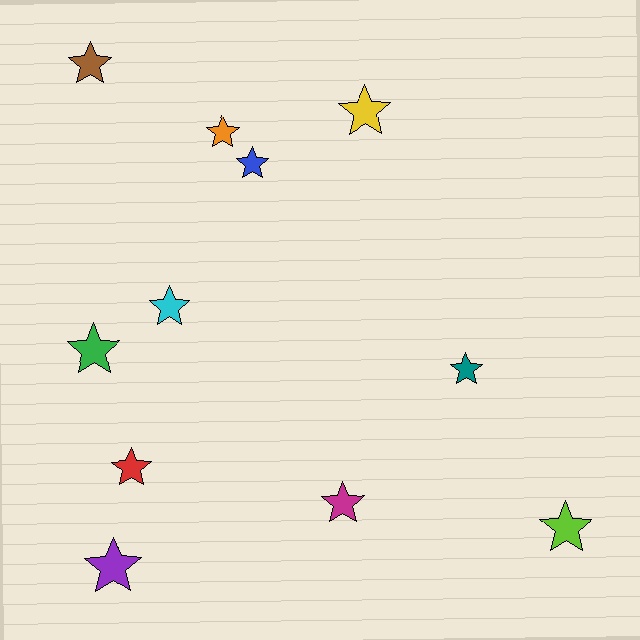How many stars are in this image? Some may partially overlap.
There are 11 stars.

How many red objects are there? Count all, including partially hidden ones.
There is 1 red object.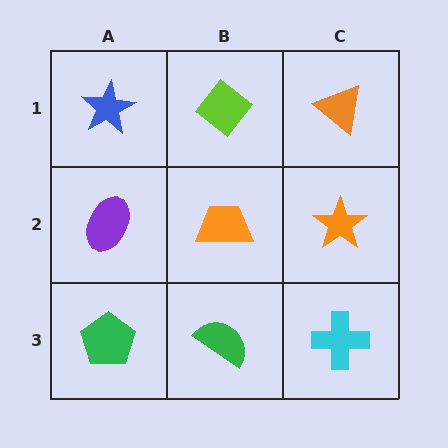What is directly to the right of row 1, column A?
A lime diamond.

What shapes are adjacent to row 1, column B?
An orange trapezoid (row 2, column B), a blue star (row 1, column A), an orange triangle (row 1, column C).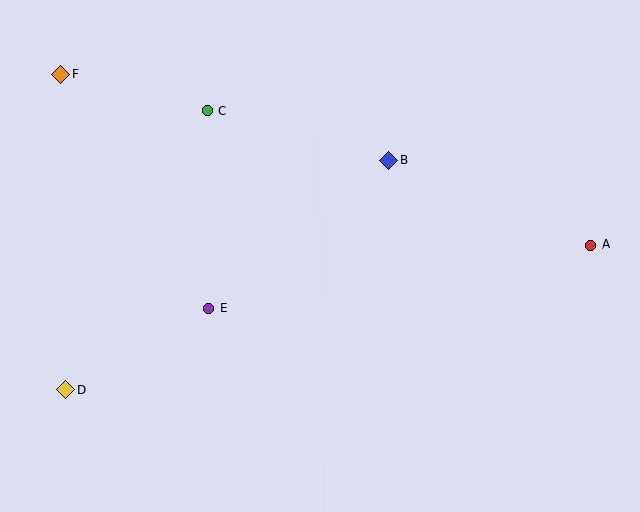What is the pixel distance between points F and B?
The distance between F and B is 339 pixels.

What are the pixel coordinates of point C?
Point C is at (208, 111).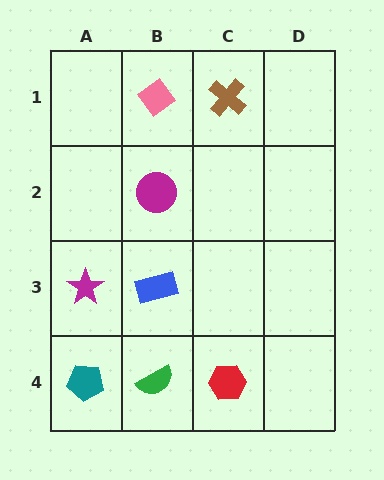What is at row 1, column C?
A brown cross.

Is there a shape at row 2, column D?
No, that cell is empty.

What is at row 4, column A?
A teal pentagon.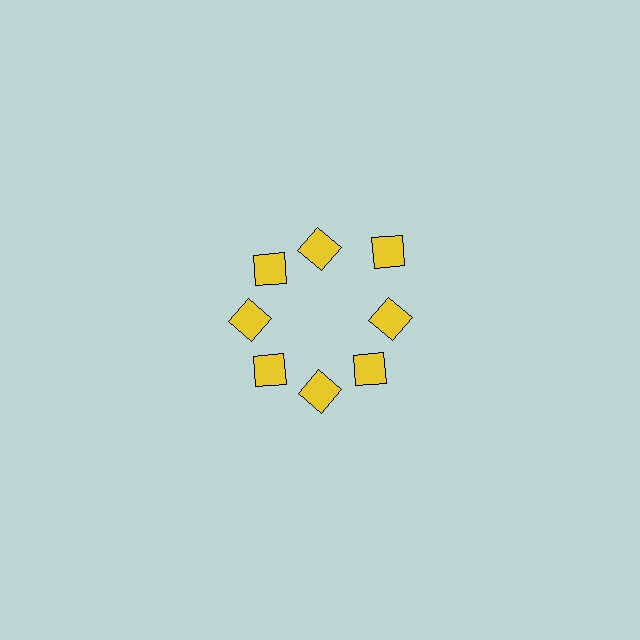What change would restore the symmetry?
The symmetry would be restored by moving it inward, back onto the ring so that all 8 diamonds sit at equal angles and equal distance from the center.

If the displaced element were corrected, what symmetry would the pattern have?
It would have 8-fold rotational symmetry — the pattern would map onto itself every 45 degrees.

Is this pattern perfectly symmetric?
No. The 8 yellow diamonds are arranged in a ring, but one element near the 2 o'clock position is pushed outward from the center, breaking the 8-fold rotational symmetry.